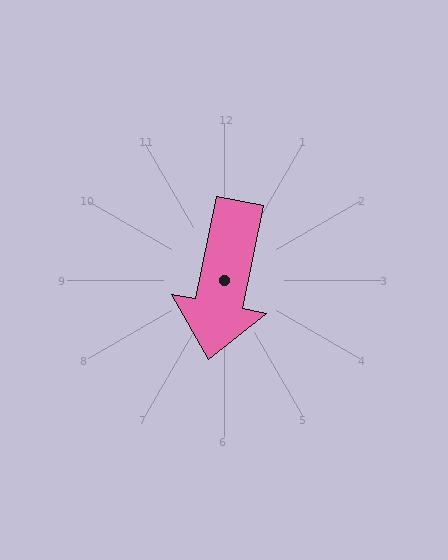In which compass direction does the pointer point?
South.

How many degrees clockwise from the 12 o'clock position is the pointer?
Approximately 191 degrees.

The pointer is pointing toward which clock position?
Roughly 6 o'clock.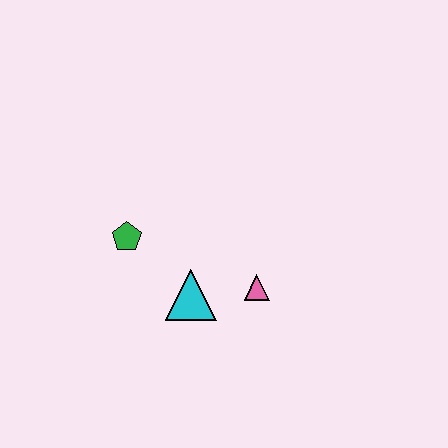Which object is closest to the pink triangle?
The cyan triangle is closest to the pink triangle.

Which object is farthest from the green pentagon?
The pink triangle is farthest from the green pentagon.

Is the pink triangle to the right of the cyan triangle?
Yes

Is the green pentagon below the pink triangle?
No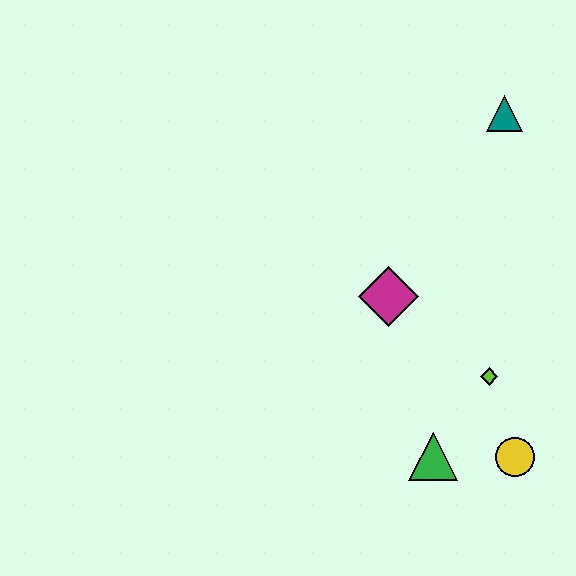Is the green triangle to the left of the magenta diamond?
No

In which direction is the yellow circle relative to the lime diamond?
The yellow circle is below the lime diamond.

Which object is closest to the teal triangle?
The magenta diamond is closest to the teal triangle.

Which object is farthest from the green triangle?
The teal triangle is farthest from the green triangle.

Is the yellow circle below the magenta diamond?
Yes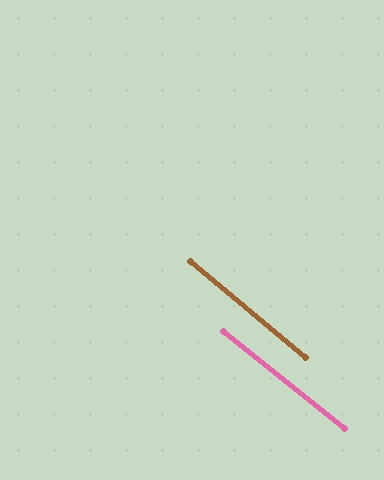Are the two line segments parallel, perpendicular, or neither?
Parallel — their directions differ by only 1.3°.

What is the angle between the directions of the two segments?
Approximately 1 degree.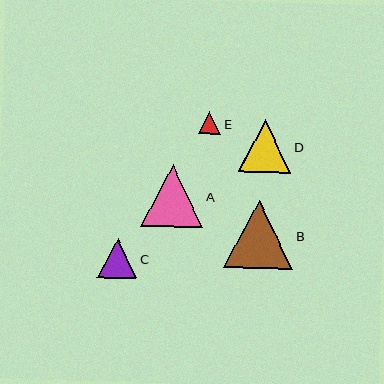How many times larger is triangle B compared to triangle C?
Triangle B is approximately 1.7 times the size of triangle C.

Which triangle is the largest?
Triangle B is the largest with a size of approximately 68 pixels.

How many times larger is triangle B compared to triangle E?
Triangle B is approximately 3.1 times the size of triangle E.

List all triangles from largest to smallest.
From largest to smallest: B, A, D, C, E.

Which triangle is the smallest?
Triangle E is the smallest with a size of approximately 22 pixels.